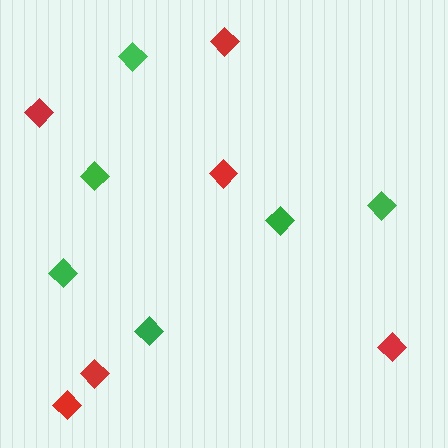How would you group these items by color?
There are 2 groups: one group of green diamonds (6) and one group of red diamonds (6).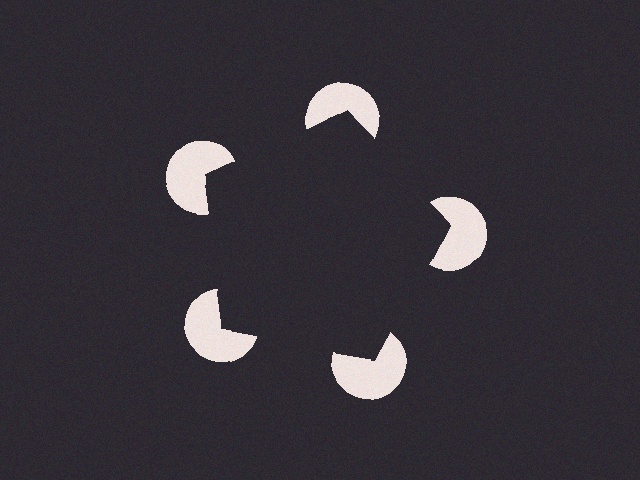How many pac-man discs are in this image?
There are 5 — one at each vertex of the illusory pentagon.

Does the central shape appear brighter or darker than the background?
It typically appears slightly darker than the background, even though no actual brightness change is drawn.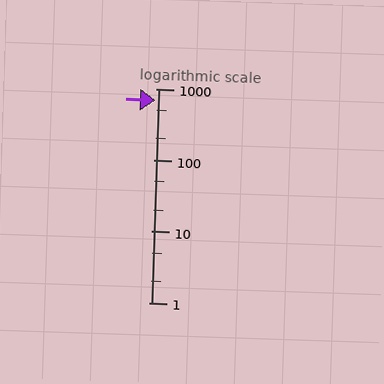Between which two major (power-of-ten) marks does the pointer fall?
The pointer is between 100 and 1000.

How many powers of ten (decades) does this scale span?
The scale spans 3 decades, from 1 to 1000.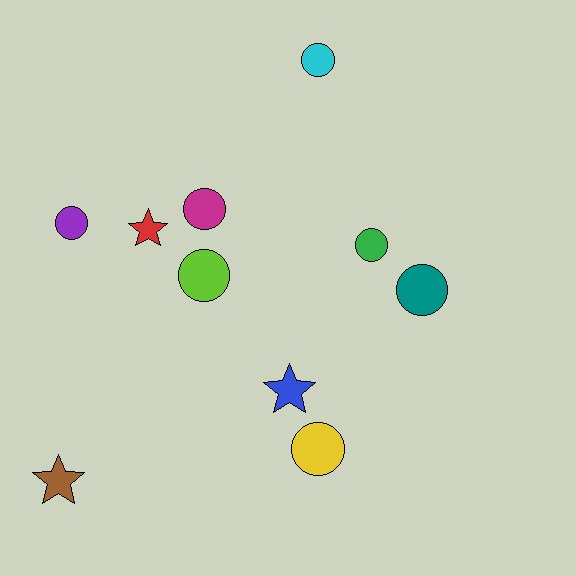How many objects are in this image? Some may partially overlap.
There are 10 objects.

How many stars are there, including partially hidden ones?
There are 3 stars.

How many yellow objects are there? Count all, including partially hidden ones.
There is 1 yellow object.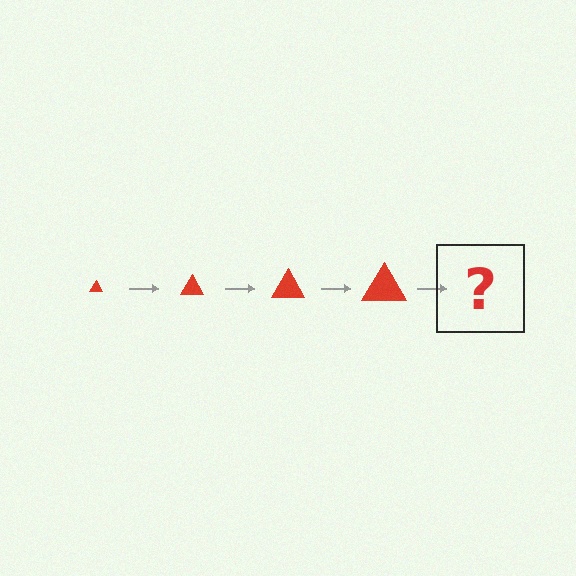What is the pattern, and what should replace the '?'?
The pattern is that the triangle gets progressively larger each step. The '?' should be a red triangle, larger than the previous one.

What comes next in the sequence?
The next element should be a red triangle, larger than the previous one.